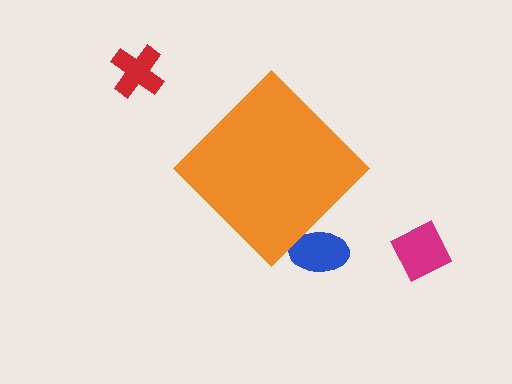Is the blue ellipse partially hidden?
Yes, the blue ellipse is partially hidden behind the orange diamond.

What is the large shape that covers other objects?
An orange diamond.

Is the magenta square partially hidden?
No, the magenta square is fully visible.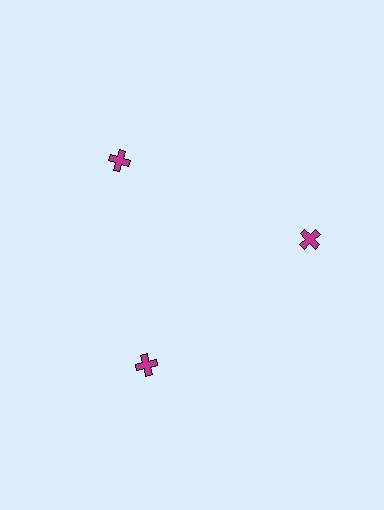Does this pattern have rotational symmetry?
Yes, this pattern has 3-fold rotational symmetry. It looks the same after rotating 120 degrees around the center.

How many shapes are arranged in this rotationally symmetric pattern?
There are 3 shapes, arranged in 3 groups of 1.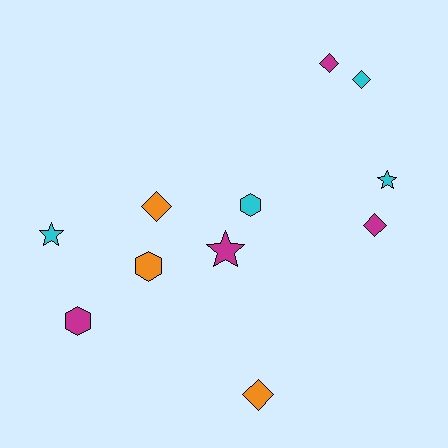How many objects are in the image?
There are 11 objects.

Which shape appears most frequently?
Diamond, with 5 objects.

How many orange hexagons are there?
There is 1 orange hexagon.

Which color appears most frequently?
Cyan, with 4 objects.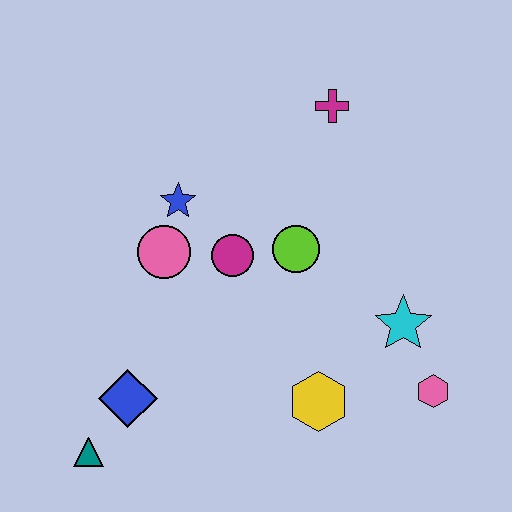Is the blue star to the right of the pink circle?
Yes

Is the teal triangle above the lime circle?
No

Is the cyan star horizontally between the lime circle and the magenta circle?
No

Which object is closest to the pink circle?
The blue star is closest to the pink circle.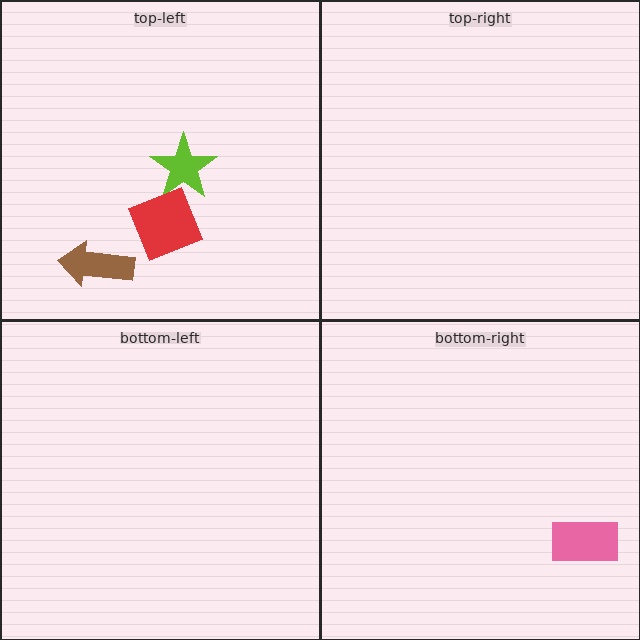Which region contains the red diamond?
The top-left region.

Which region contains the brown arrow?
The top-left region.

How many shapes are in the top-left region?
3.